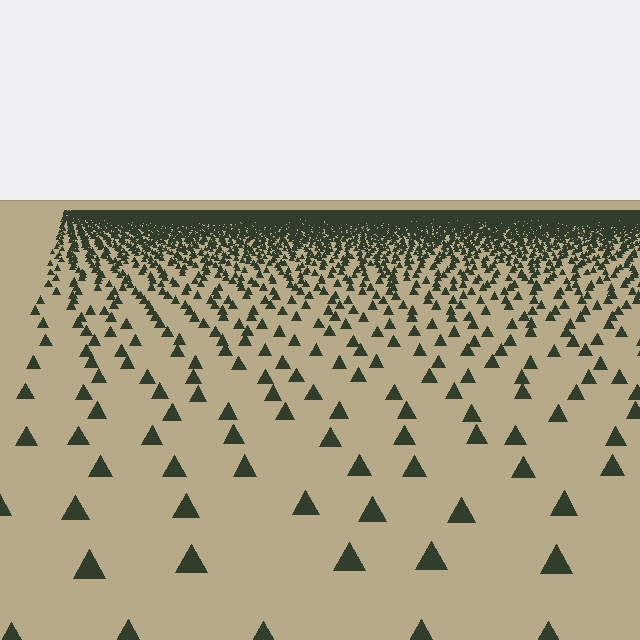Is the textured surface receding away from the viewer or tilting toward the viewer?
The surface is receding away from the viewer. Texture elements get smaller and denser toward the top.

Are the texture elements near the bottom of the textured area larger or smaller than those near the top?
Larger. Near the bottom, elements are closer to the viewer and appear at a bigger on-screen size.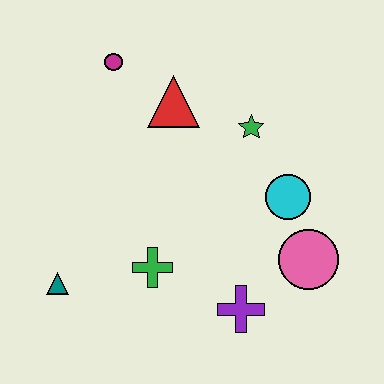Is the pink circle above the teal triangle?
Yes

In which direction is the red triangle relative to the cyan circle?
The red triangle is to the left of the cyan circle.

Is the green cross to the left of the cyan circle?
Yes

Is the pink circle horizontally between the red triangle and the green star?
No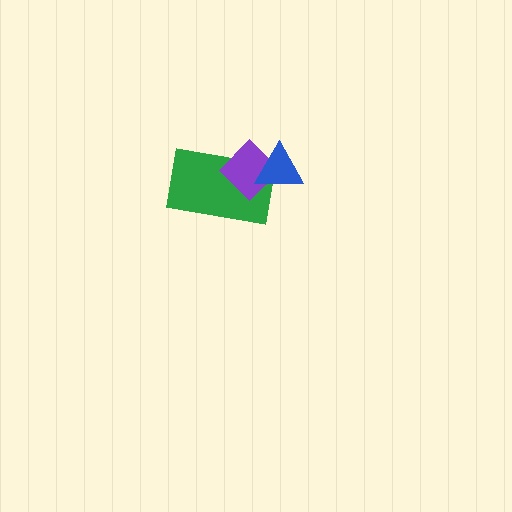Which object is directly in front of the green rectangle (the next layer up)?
The purple diamond is directly in front of the green rectangle.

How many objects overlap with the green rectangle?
2 objects overlap with the green rectangle.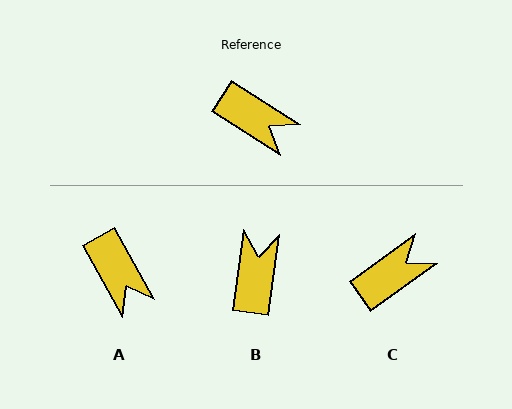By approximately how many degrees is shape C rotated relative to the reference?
Approximately 69 degrees counter-clockwise.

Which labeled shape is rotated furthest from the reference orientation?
B, about 115 degrees away.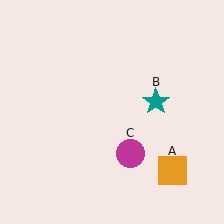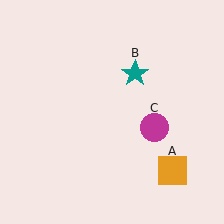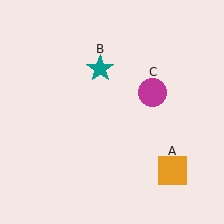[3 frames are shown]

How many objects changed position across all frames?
2 objects changed position: teal star (object B), magenta circle (object C).